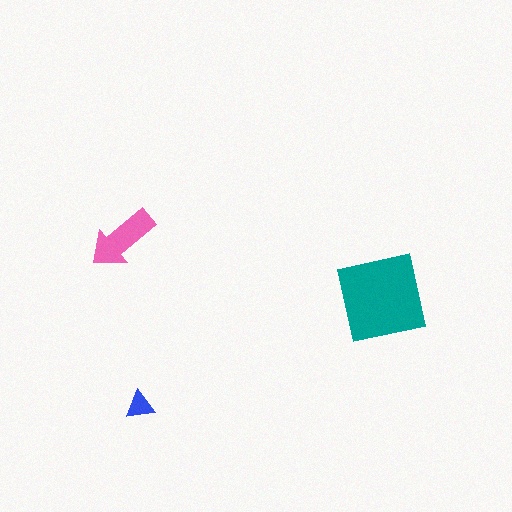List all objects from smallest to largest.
The blue triangle, the pink arrow, the teal square.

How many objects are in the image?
There are 3 objects in the image.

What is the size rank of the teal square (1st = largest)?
1st.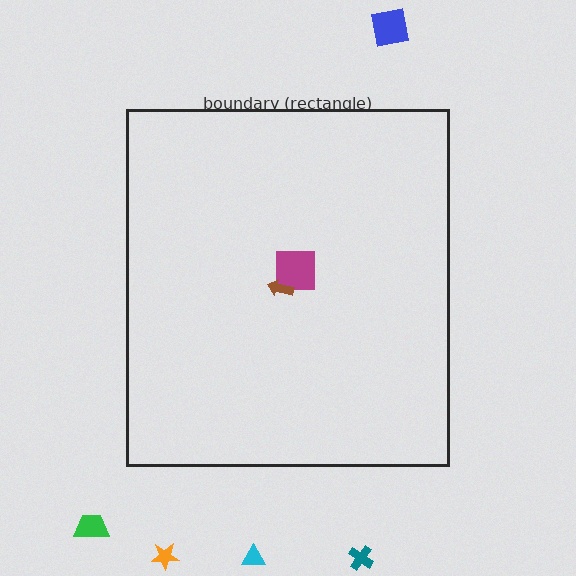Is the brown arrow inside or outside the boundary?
Inside.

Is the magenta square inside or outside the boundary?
Inside.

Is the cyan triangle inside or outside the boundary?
Outside.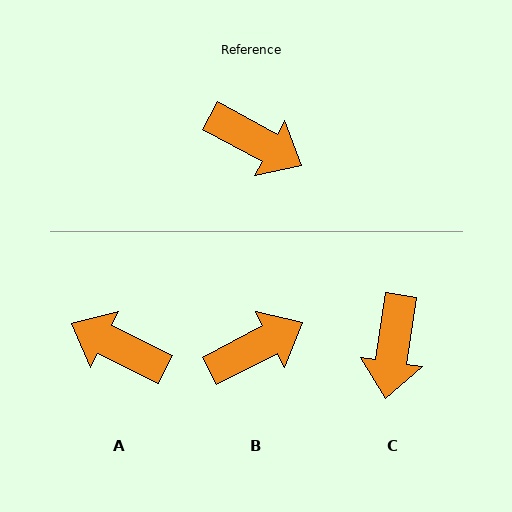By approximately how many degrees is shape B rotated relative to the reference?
Approximately 56 degrees counter-clockwise.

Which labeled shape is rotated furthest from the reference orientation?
A, about 178 degrees away.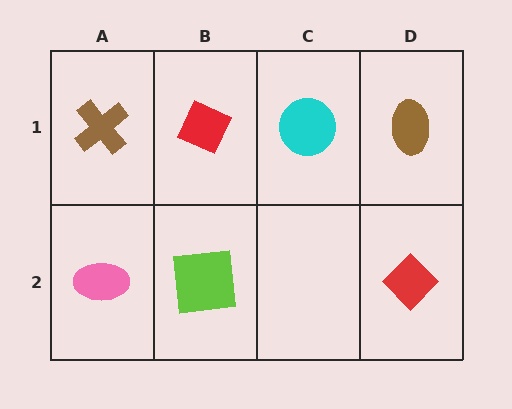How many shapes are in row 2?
3 shapes.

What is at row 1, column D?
A brown ellipse.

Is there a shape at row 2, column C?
No, that cell is empty.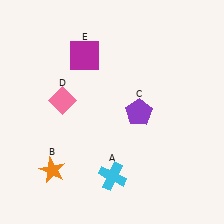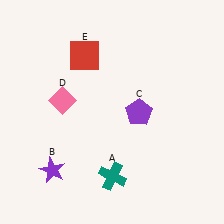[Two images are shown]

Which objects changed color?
A changed from cyan to teal. B changed from orange to purple. E changed from magenta to red.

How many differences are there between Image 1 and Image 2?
There are 3 differences between the two images.